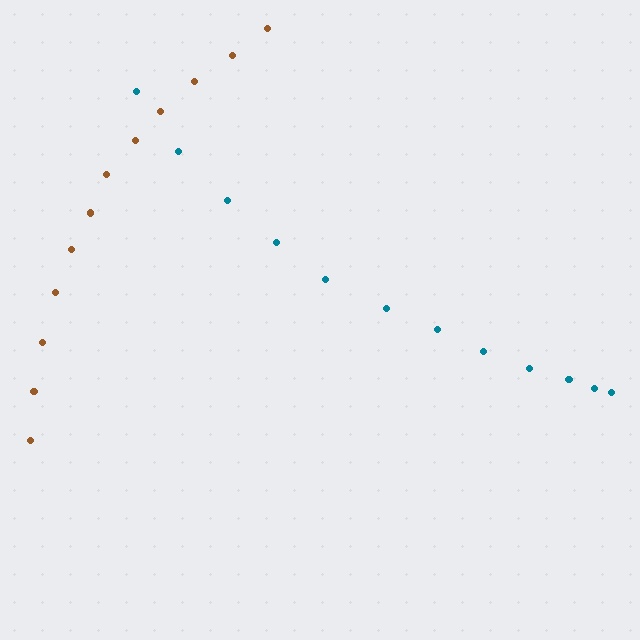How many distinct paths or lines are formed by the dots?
There are 2 distinct paths.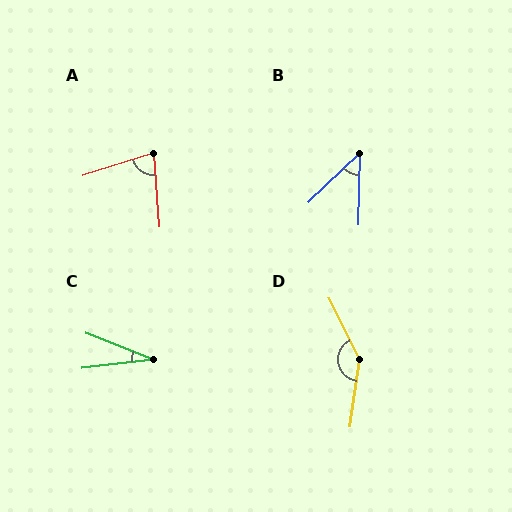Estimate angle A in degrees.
Approximately 77 degrees.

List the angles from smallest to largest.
C (28°), B (45°), A (77°), D (146°).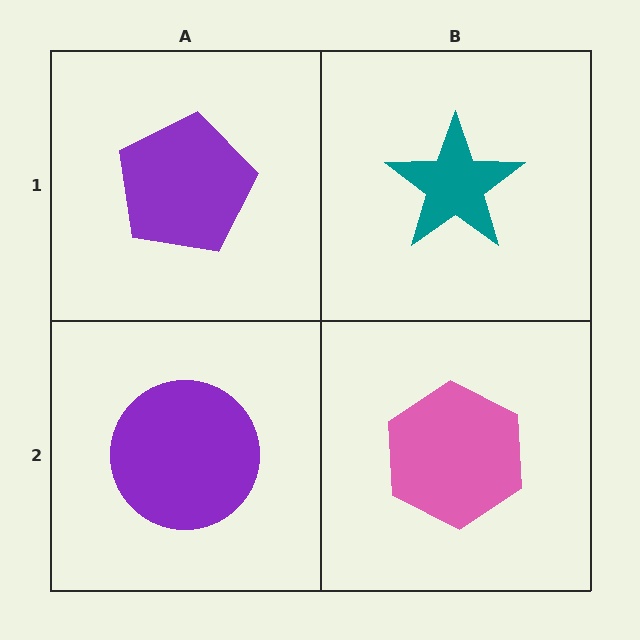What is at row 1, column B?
A teal star.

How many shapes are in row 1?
2 shapes.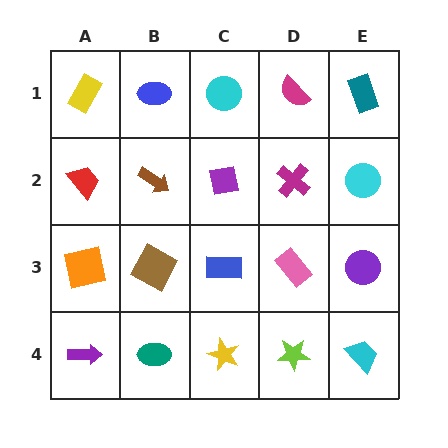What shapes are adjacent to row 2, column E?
A teal rectangle (row 1, column E), a purple circle (row 3, column E), a magenta cross (row 2, column D).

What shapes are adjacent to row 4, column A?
An orange square (row 3, column A), a teal ellipse (row 4, column B).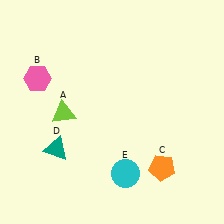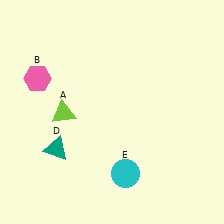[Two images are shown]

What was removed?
The orange pentagon (C) was removed in Image 2.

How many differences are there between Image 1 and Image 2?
There is 1 difference between the two images.